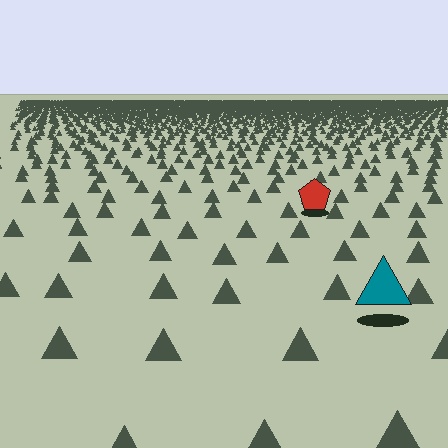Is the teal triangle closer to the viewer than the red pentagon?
Yes. The teal triangle is closer — you can tell from the texture gradient: the ground texture is coarser near it.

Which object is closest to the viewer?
The teal triangle is closest. The texture marks near it are larger and more spread out.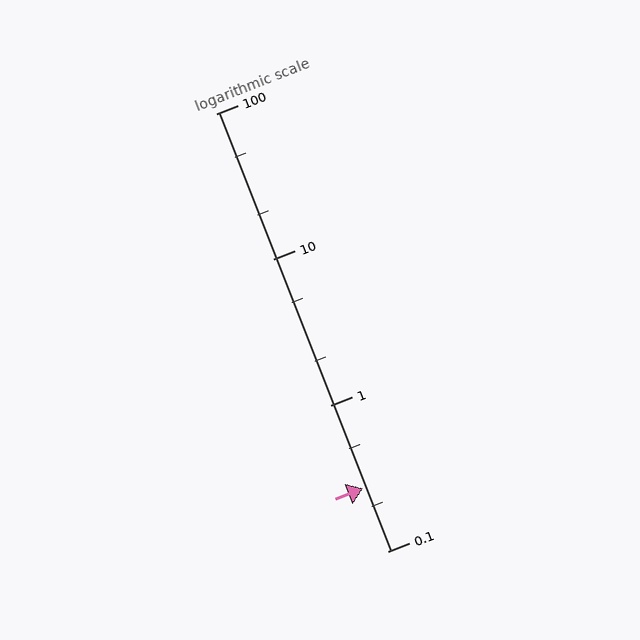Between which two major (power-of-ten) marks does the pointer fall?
The pointer is between 0.1 and 1.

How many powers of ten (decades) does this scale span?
The scale spans 3 decades, from 0.1 to 100.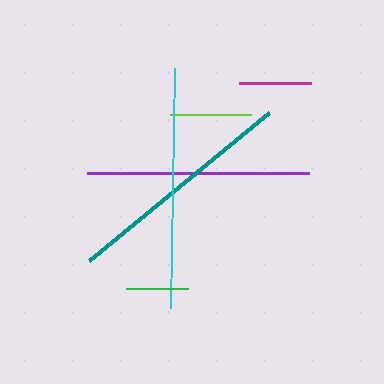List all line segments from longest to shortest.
From longest to shortest: cyan, teal, purple, lime, magenta, green.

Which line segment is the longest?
The cyan line is the longest at approximately 240 pixels.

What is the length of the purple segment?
The purple segment is approximately 223 pixels long.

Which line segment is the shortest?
The green line is the shortest at approximately 62 pixels.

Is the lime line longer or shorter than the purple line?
The purple line is longer than the lime line.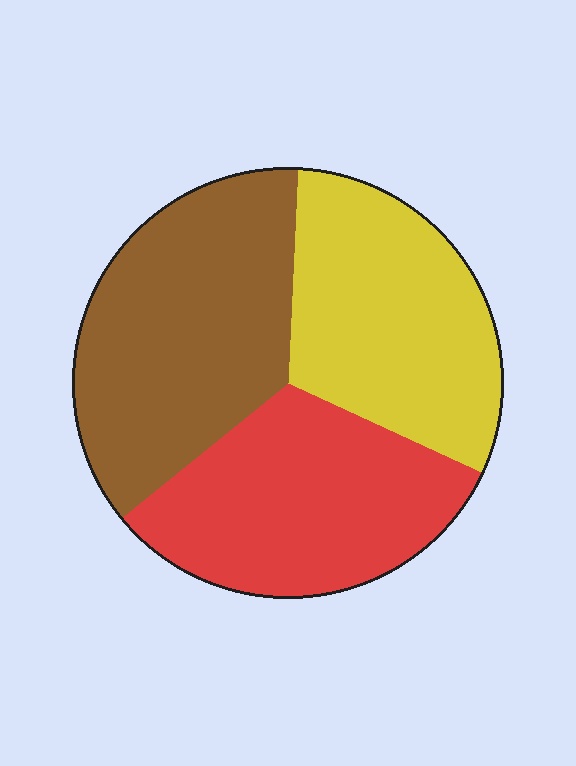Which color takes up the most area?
Brown, at roughly 35%.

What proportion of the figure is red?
Red takes up between a quarter and a half of the figure.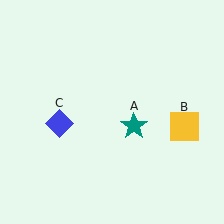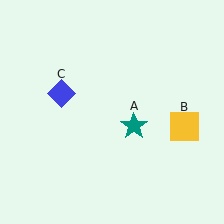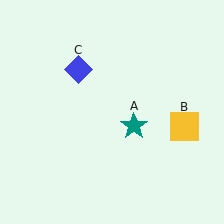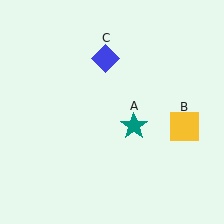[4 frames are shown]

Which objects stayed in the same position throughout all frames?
Teal star (object A) and yellow square (object B) remained stationary.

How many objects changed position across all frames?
1 object changed position: blue diamond (object C).